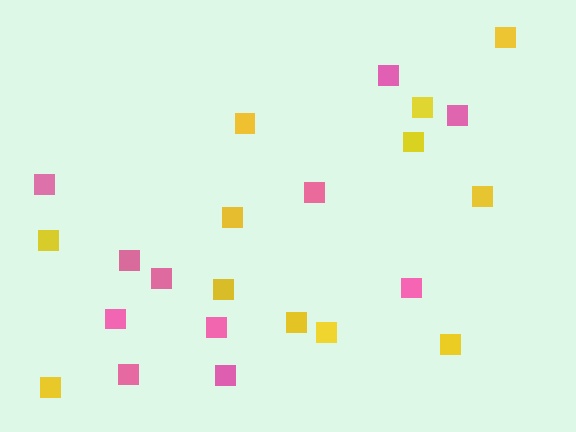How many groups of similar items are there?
There are 2 groups: one group of yellow squares (12) and one group of pink squares (11).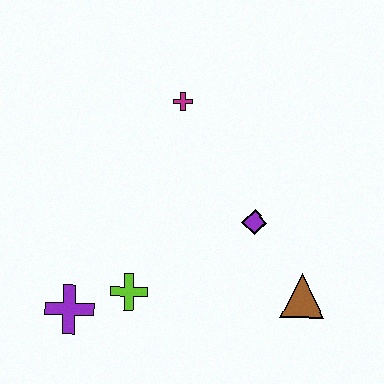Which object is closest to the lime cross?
The purple cross is closest to the lime cross.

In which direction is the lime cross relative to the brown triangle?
The lime cross is to the left of the brown triangle.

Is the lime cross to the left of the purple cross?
No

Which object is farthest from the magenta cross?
The purple cross is farthest from the magenta cross.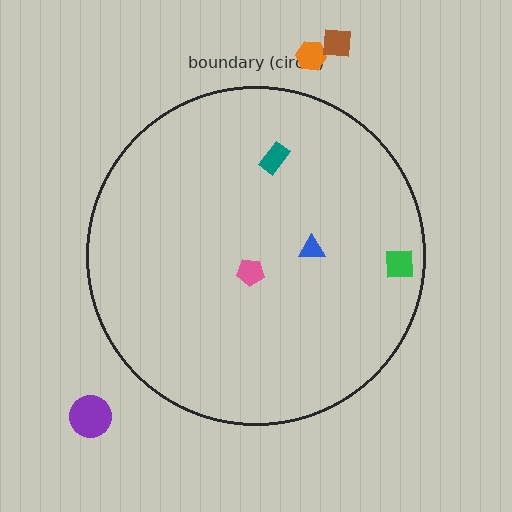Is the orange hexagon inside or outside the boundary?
Outside.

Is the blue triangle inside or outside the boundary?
Inside.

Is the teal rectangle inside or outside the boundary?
Inside.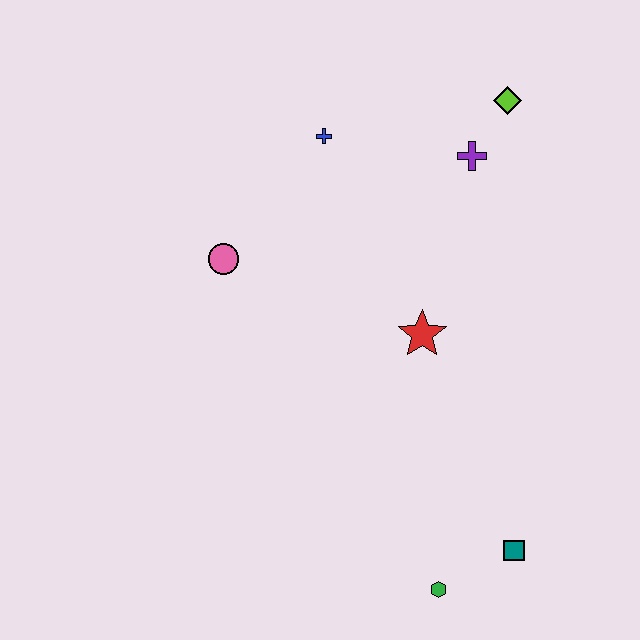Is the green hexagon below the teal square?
Yes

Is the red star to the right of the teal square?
No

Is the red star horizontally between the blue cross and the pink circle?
No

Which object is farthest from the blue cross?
The green hexagon is farthest from the blue cross.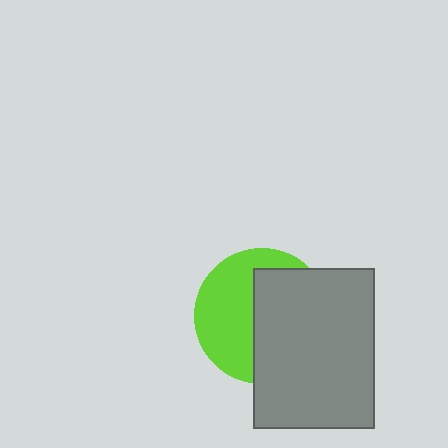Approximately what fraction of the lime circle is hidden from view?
Roughly 52% of the lime circle is hidden behind the gray rectangle.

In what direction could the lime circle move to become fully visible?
The lime circle could move left. That would shift it out from behind the gray rectangle entirely.